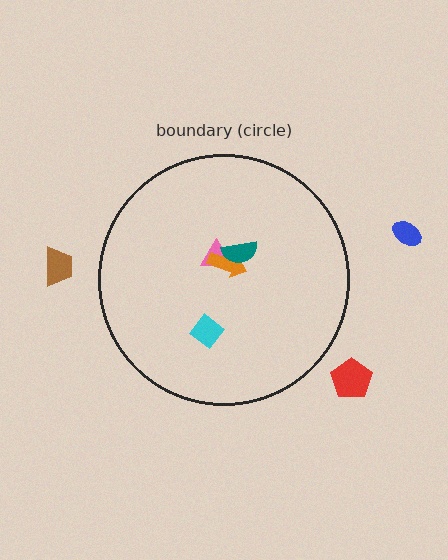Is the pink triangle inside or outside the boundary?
Inside.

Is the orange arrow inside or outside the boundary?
Inside.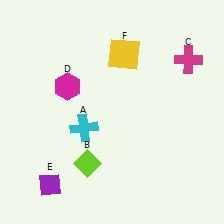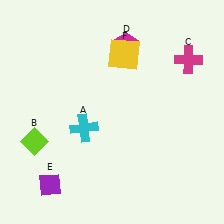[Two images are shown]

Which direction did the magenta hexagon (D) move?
The magenta hexagon (D) moved right.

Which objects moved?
The objects that moved are: the lime diamond (B), the magenta hexagon (D).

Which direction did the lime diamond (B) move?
The lime diamond (B) moved left.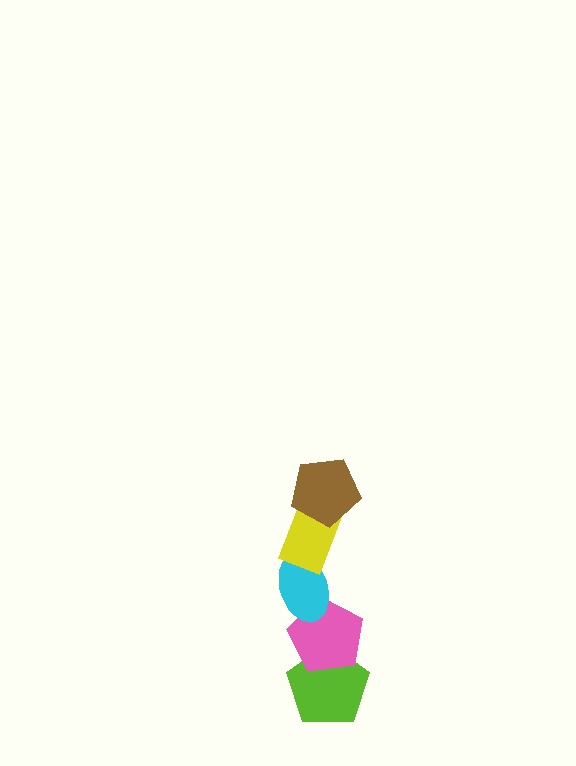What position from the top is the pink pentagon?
The pink pentagon is 4th from the top.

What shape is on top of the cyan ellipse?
The yellow rectangle is on top of the cyan ellipse.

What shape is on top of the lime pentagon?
The pink pentagon is on top of the lime pentagon.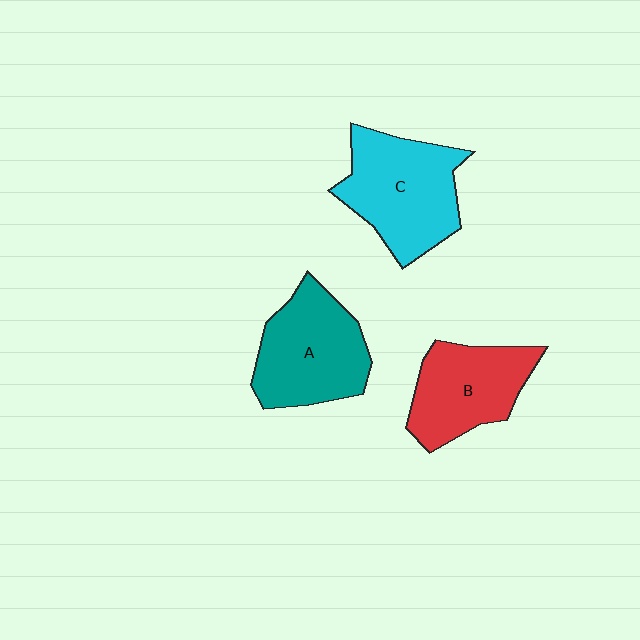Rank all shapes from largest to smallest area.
From largest to smallest: C (cyan), A (teal), B (red).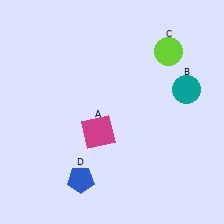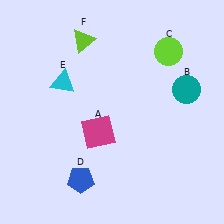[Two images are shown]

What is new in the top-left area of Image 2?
A cyan triangle (E) was added in the top-left area of Image 2.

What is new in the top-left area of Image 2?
A lime triangle (F) was added in the top-left area of Image 2.